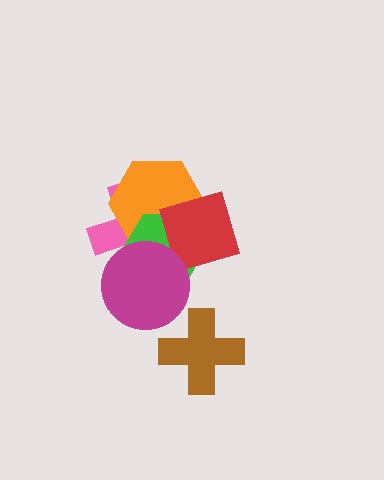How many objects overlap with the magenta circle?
3 objects overlap with the magenta circle.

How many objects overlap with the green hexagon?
4 objects overlap with the green hexagon.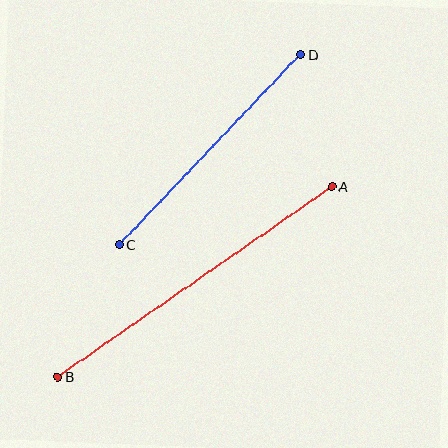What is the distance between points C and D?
The distance is approximately 263 pixels.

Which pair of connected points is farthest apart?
Points A and B are farthest apart.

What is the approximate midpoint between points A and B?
The midpoint is at approximately (195, 282) pixels.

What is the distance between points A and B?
The distance is approximately 334 pixels.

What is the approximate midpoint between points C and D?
The midpoint is at approximately (210, 149) pixels.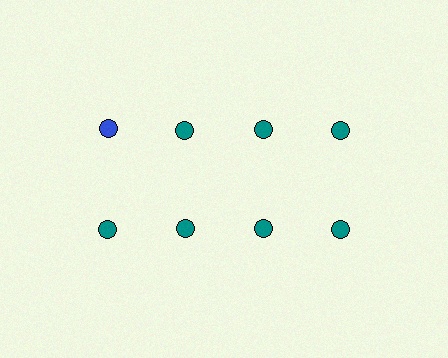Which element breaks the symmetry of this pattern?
The blue circle in the top row, leftmost column breaks the symmetry. All other shapes are teal circles.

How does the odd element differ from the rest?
It has a different color: blue instead of teal.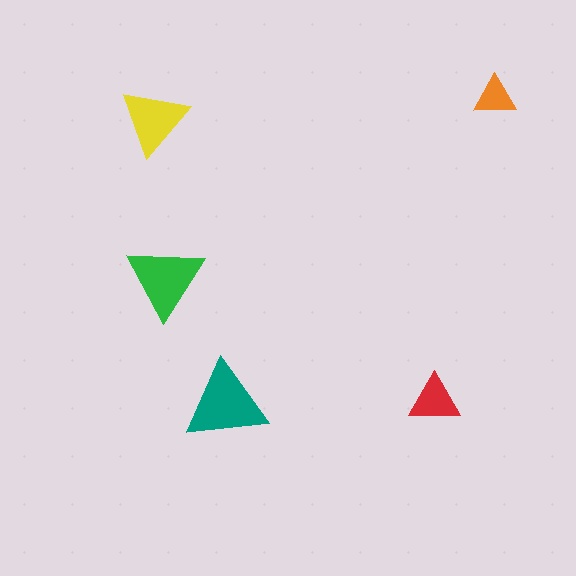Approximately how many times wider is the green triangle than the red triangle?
About 1.5 times wider.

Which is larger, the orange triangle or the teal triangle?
The teal one.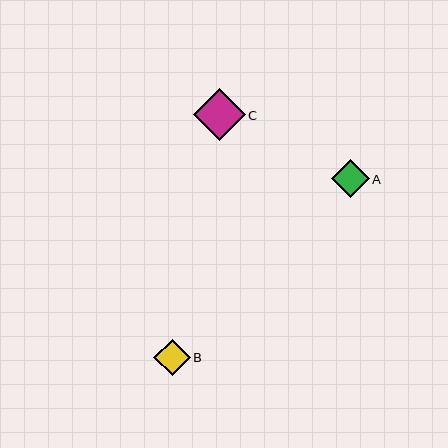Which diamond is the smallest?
Diamond B is the smallest with a size of approximately 36 pixels.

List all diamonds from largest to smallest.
From largest to smallest: C, A, B.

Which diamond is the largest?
Diamond C is the largest with a size of approximately 52 pixels.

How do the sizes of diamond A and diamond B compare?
Diamond A and diamond B are approximately the same size.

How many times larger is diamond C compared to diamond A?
Diamond C is approximately 1.3 times the size of diamond A.